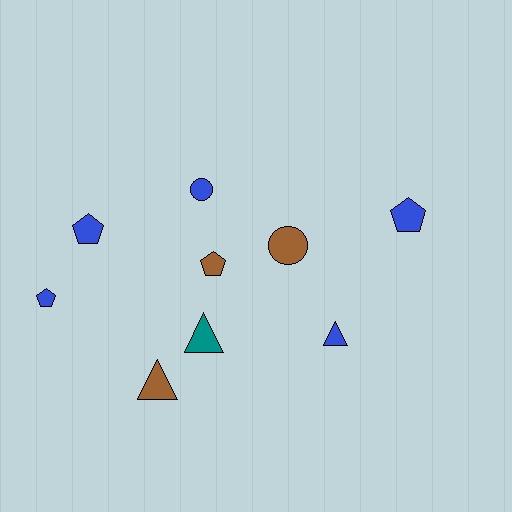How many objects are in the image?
There are 9 objects.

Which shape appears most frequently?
Pentagon, with 4 objects.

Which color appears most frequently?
Blue, with 5 objects.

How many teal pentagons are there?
There are no teal pentagons.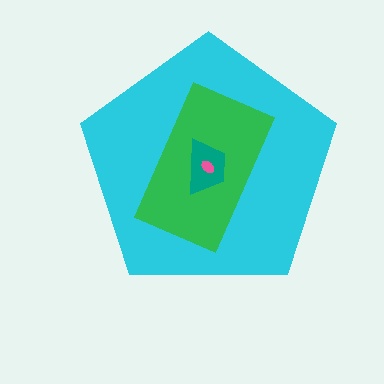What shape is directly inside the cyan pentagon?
The green rectangle.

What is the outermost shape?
The cyan pentagon.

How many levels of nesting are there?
4.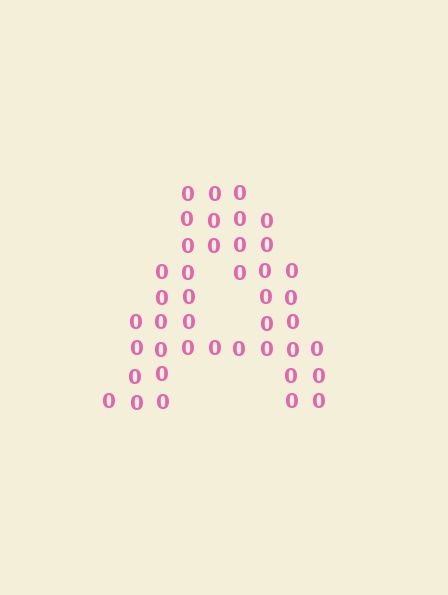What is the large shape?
The large shape is the letter A.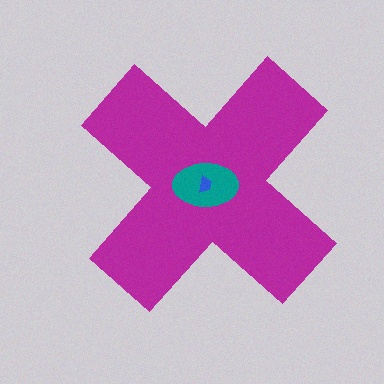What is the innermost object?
The blue trapezoid.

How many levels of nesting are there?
3.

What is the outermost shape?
The magenta cross.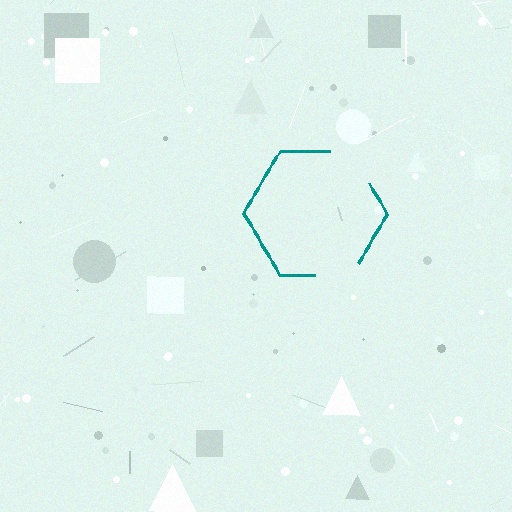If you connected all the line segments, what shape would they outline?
They would outline a hexagon.